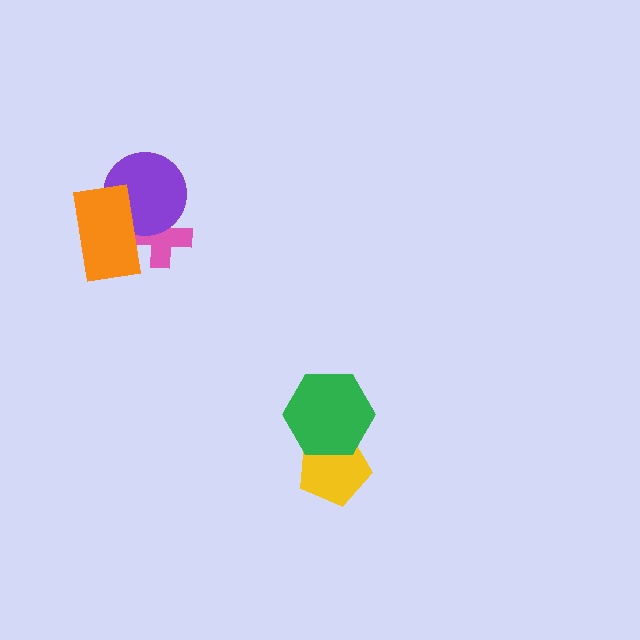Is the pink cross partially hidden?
Yes, it is partially covered by another shape.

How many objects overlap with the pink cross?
2 objects overlap with the pink cross.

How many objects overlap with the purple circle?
2 objects overlap with the purple circle.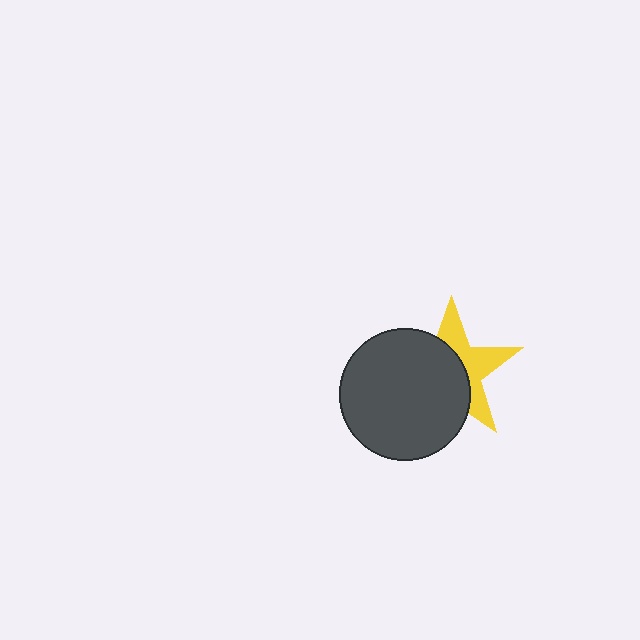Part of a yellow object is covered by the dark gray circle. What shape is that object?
It is a star.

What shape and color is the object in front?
The object in front is a dark gray circle.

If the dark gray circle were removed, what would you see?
You would see the complete yellow star.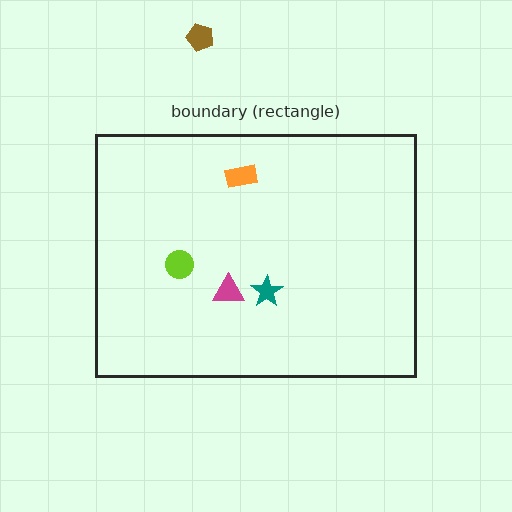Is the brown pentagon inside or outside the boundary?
Outside.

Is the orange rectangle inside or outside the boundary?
Inside.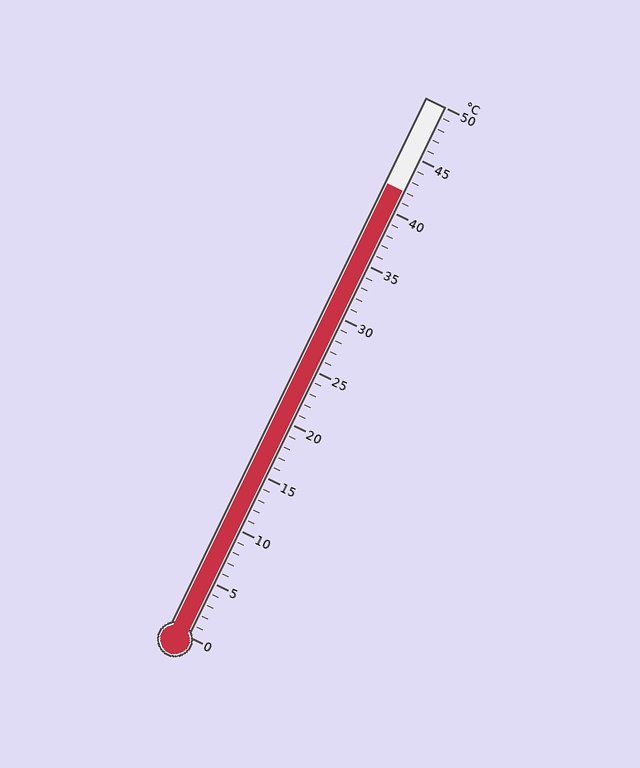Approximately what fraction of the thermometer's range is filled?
The thermometer is filled to approximately 85% of its range.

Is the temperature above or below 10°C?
The temperature is above 10°C.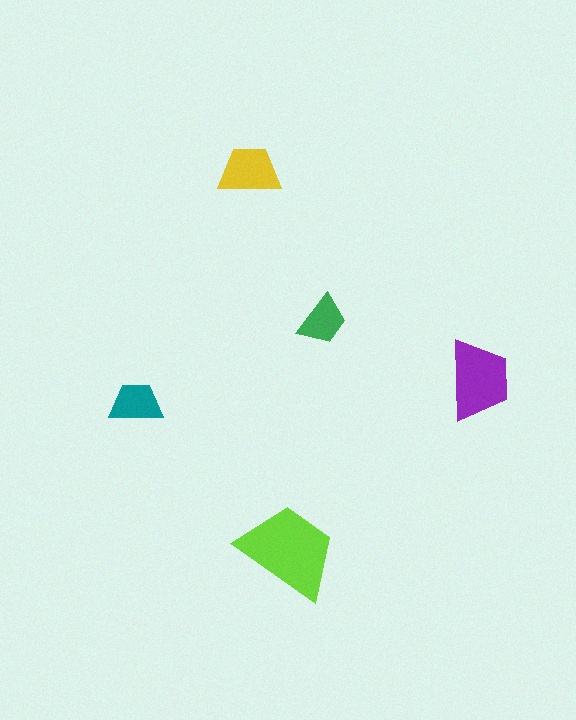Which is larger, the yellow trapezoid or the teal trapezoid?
The yellow one.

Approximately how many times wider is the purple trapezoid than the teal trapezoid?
About 1.5 times wider.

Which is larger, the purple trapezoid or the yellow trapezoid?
The purple one.